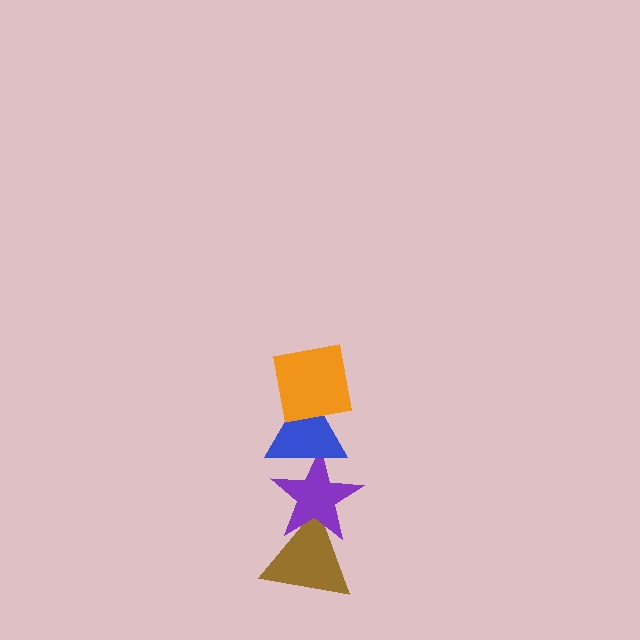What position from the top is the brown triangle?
The brown triangle is 4th from the top.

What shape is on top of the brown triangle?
The purple star is on top of the brown triangle.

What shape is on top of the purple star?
The blue triangle is on top of the purple star.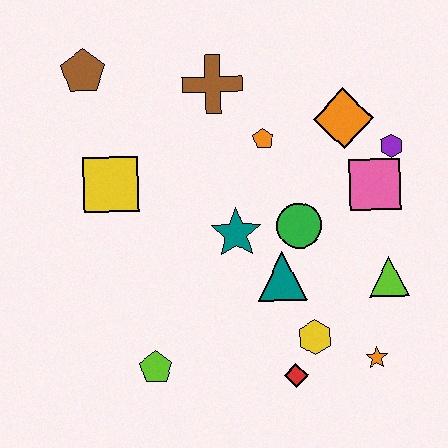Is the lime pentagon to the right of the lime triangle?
No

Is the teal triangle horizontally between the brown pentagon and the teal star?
No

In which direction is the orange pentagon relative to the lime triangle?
The orange pentagon is above the lime triangle.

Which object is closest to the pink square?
The purple hexagon is closest to the pink square.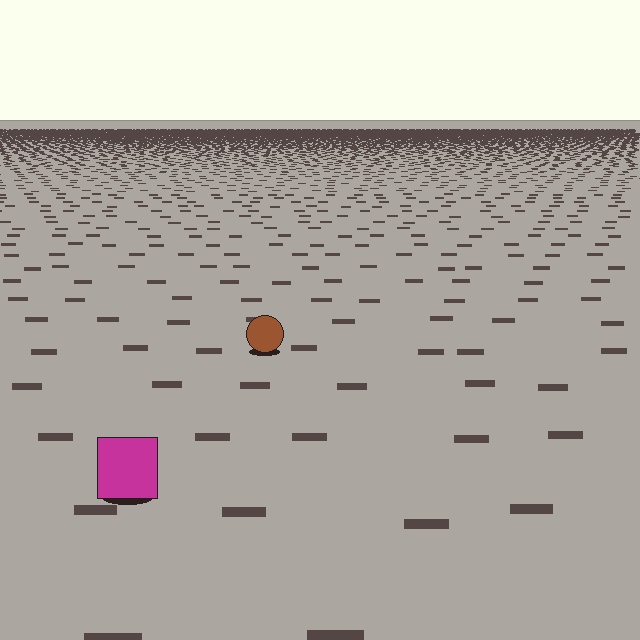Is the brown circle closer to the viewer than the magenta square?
No. The magenta square is closer — you can tell from the texture gradient: the ground texture is coarser near it.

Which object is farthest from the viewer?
The brown circle is farthest from the viewer. It appears smaller and the ground texture around it is denser.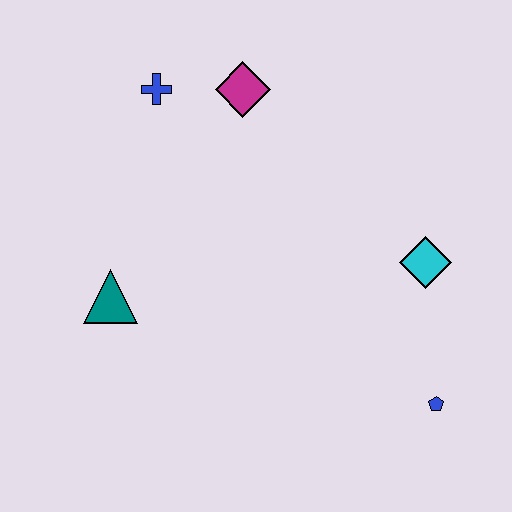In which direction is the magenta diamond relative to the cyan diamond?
The magenta diamond is to the left of the cyan diamond.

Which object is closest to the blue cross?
The magenta diamond is closest to the blue cross.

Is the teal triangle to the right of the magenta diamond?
No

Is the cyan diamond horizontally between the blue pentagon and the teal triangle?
Yes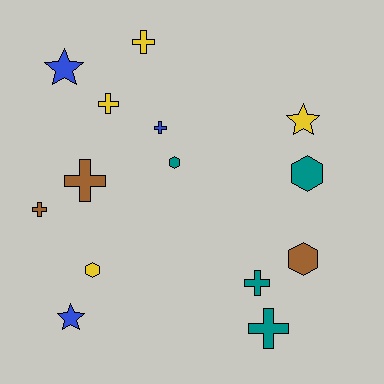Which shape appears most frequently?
Cross, with 7 objects.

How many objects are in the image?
There are 14 objects.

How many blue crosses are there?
There is 1 blue cross.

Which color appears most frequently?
Teal, with 4 objects.